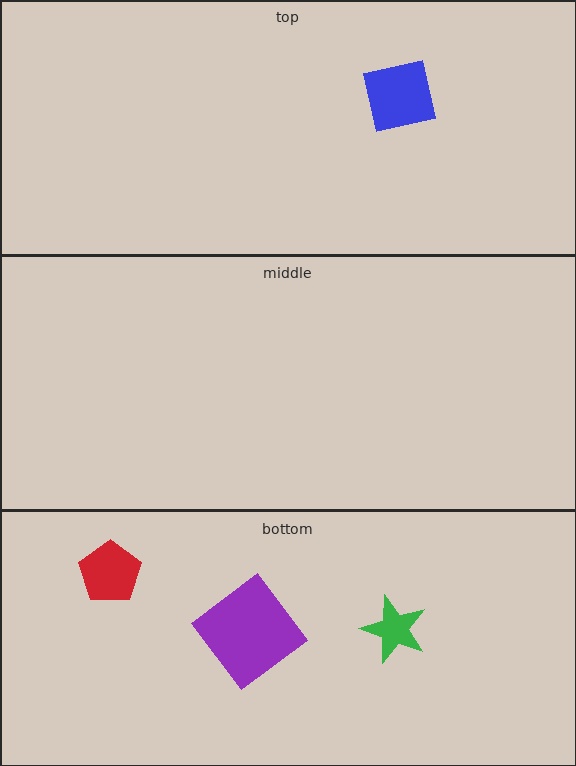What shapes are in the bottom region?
The purple diamond, the green star, the red pentagon.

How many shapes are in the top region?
1.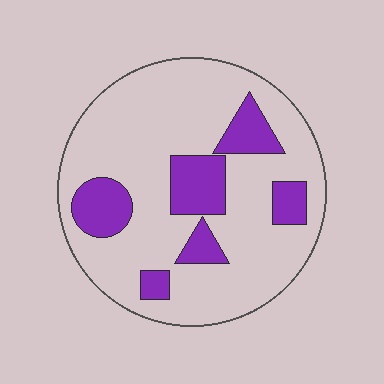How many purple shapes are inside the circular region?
6.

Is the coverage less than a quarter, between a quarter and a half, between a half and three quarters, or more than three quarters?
Less than a quarter.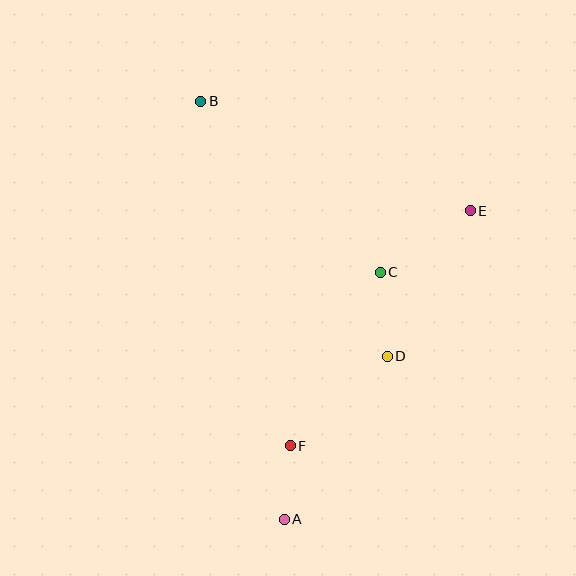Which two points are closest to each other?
Points A and F are closest to each other.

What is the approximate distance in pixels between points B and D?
The distance between B and D is approximately 316 pixels.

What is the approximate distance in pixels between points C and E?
The distance between C and E is approximately 109 pixels.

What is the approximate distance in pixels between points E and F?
The distance between E and F is approximately 296 pixels.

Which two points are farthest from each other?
Points A and B are farthest from each other.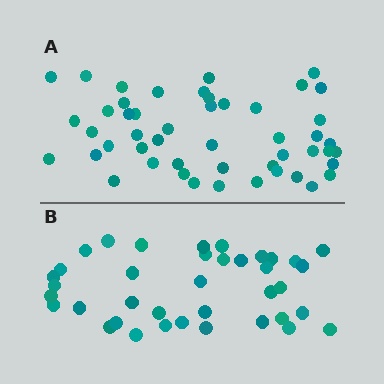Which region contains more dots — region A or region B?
Region A (the top region) has more dots.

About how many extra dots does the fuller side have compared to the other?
Region A has roughly 12 or so more dots than region B.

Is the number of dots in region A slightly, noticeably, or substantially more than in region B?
Region A has noticeably more, but not dramatically so. The ratio is roughly 1.3 to 1.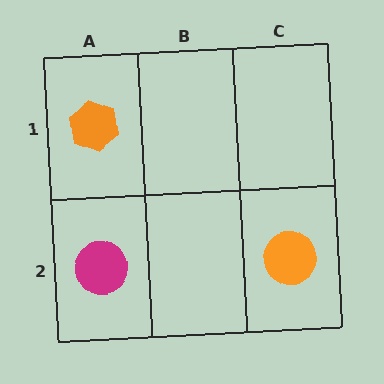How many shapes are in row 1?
1 shape.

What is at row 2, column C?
An orange circle.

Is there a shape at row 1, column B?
No, that cell is empty.